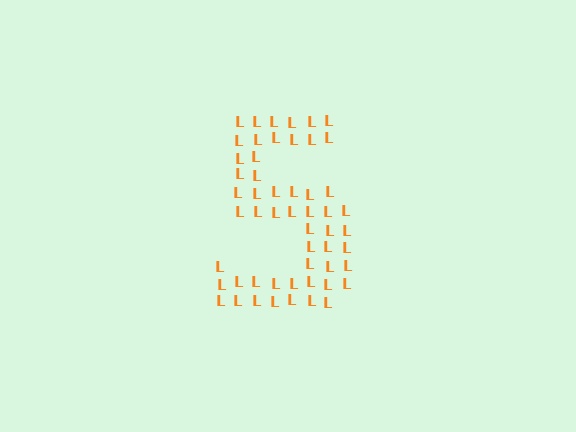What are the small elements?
The small elements are letter L's.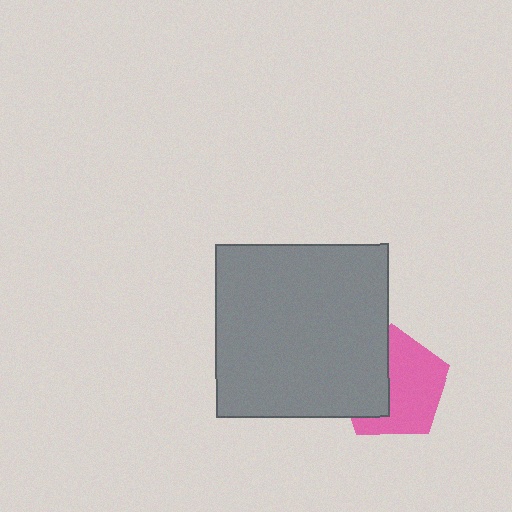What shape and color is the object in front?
The object in front is a gray square.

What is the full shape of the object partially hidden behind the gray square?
The partially hidden object is a pink pentagon.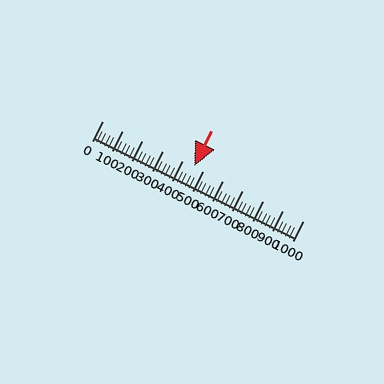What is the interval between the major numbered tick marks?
The major tick marks are spaced 100 units apart.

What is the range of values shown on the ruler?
The ruler shows values from 0 to 1000.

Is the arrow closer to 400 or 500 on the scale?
The arrow is closer to 500.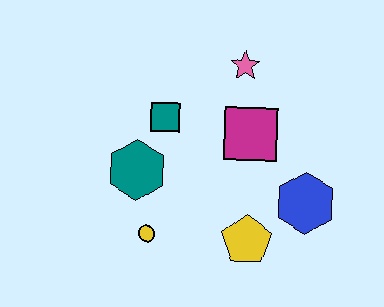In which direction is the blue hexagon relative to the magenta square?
The blue hexagon is below the magenta square.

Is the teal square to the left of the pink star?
Yes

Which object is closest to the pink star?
The magenta square is closest to the pink star.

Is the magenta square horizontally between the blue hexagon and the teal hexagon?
Yes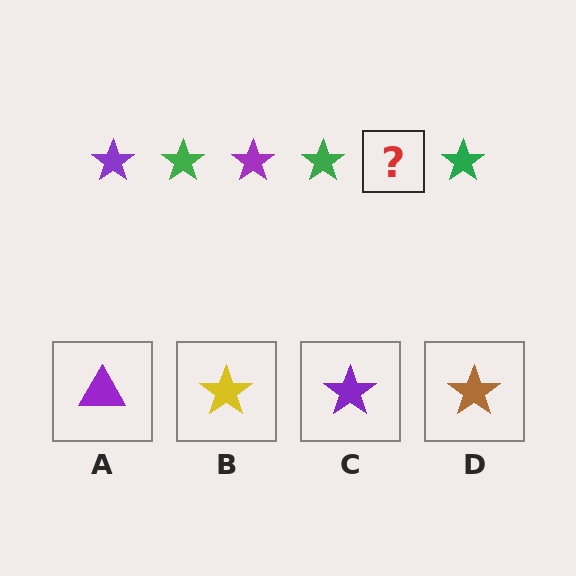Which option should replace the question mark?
Option C.